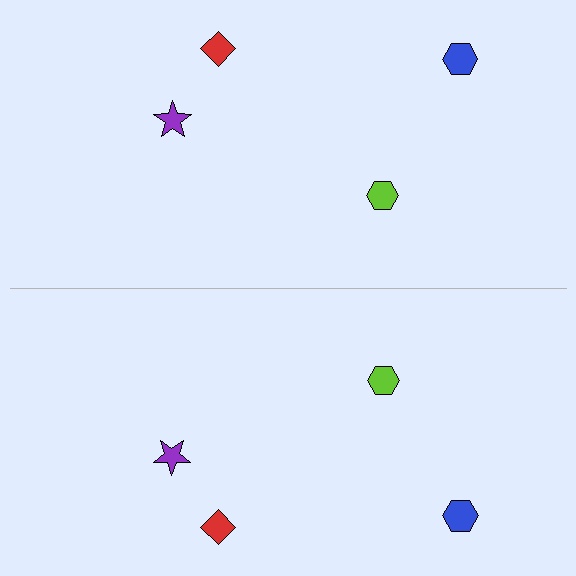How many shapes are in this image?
There are 8 shapes in this image.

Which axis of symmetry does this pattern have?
The pattern has a horizontal axis of symmetry running through the center of the image.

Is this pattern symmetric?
Yes, this pattern has bilateral (reflection) symmetry.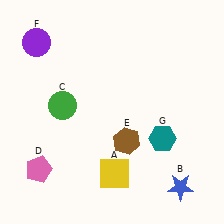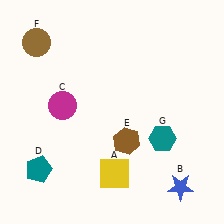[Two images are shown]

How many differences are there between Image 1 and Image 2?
There are 3 differences between the two images.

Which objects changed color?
C changed from green to magenta. D changed from pink to teal. F changed from purple to brown.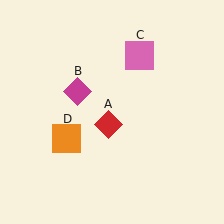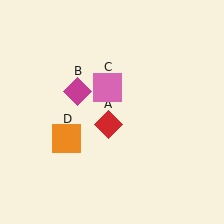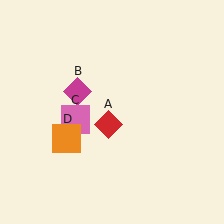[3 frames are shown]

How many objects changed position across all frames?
1 object changed position: pink square (object C).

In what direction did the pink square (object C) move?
The pink square (object C) moved down and to the left.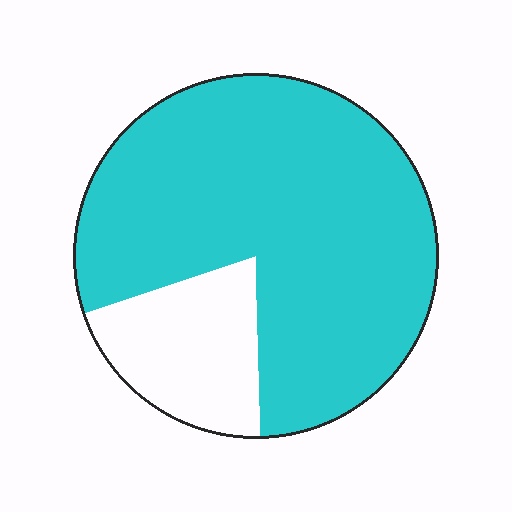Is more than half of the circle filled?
Yes.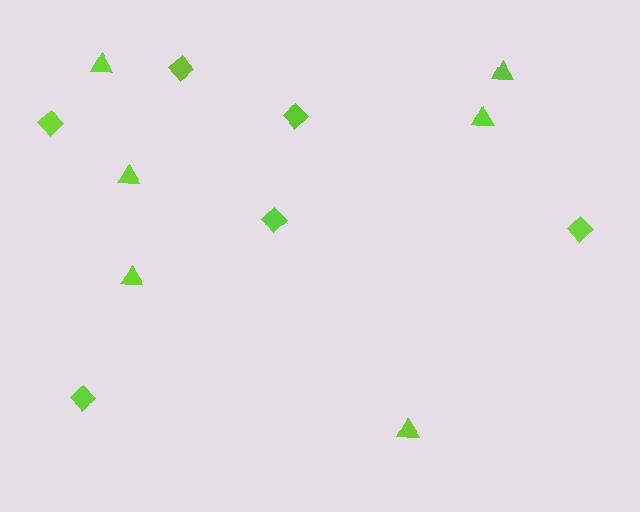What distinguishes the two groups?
There are 2 groups: one group of triangles (6) and one group of diamonds (6).